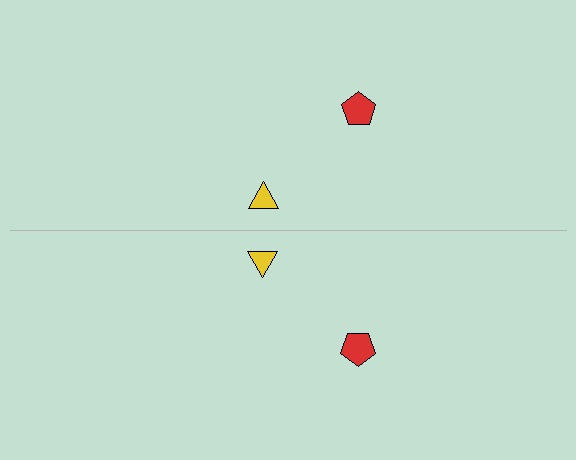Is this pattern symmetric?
Yes, this pattern has bilateral (reflection) symmetry.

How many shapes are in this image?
There are 4 shapes in this image.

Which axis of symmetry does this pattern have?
The pattern has a horizontal axis of symmetry running through the center of the image.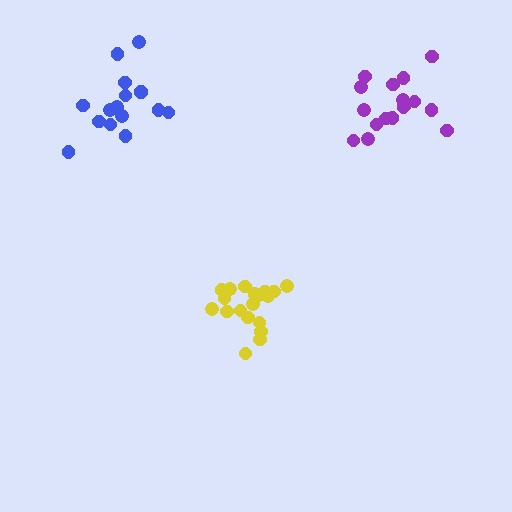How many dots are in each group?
Group 1: 19 dots, Group 2: 17 dots, Group 3: 16 dots (52 total).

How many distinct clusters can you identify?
There are 3 distinct clusters.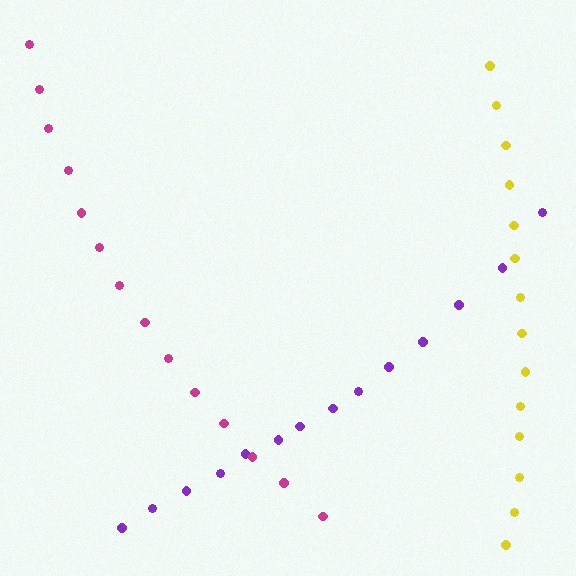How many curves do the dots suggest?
There are 3 distinct paths.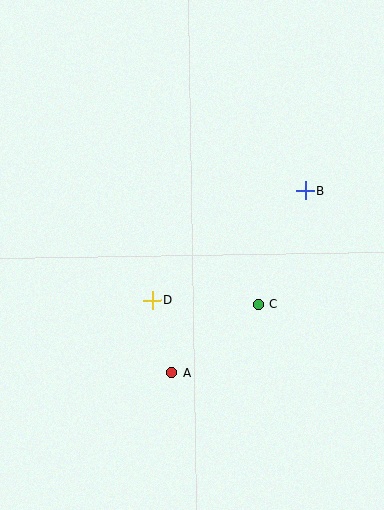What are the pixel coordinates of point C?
Point C is at (258, 304).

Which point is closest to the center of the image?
Point D at (152, 300) is closest to the center.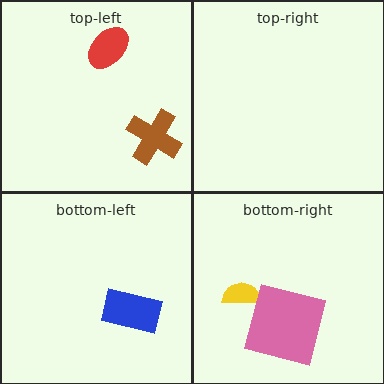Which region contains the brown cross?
The top-left region.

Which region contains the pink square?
The bottom-right region.